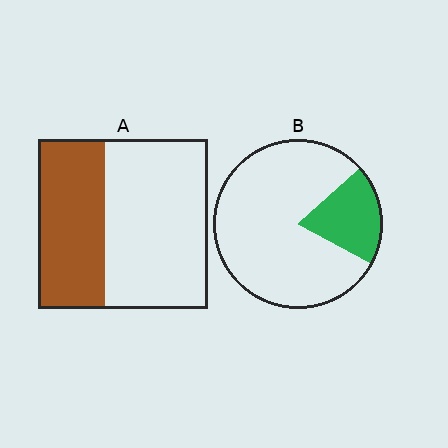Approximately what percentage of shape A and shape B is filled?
A is approximately 40% and B is approximately 20%.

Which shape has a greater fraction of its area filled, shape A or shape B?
Shape A.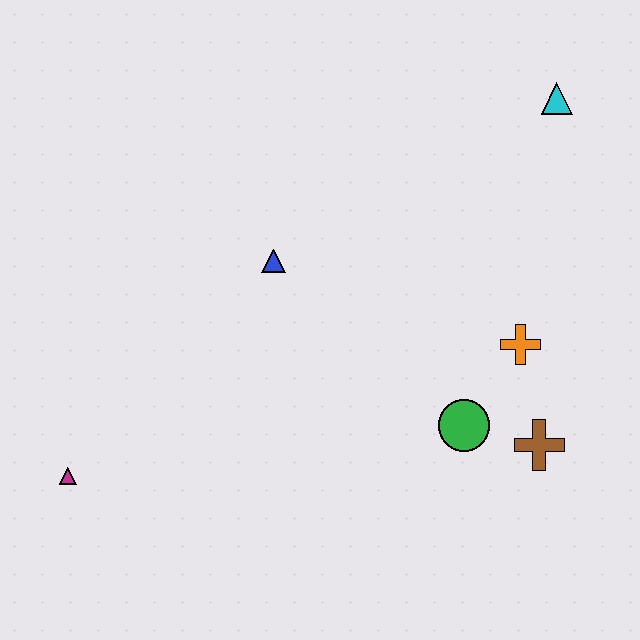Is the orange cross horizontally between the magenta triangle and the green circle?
No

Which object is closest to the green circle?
The brown cross is closest to the green circle.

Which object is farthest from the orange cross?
The magenta triangle is farthest from the orange cross.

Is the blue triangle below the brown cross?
No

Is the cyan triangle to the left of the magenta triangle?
No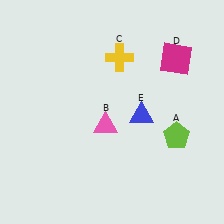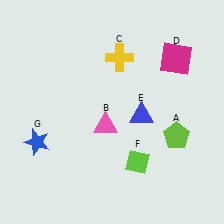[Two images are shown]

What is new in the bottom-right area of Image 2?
A lime diamond (F) was added in the bottom-right area of Image 2.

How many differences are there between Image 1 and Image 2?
There are 2 differences between the two images.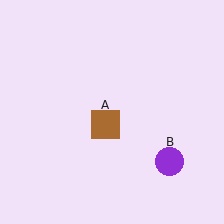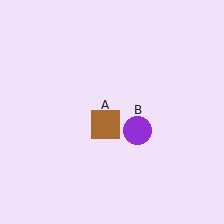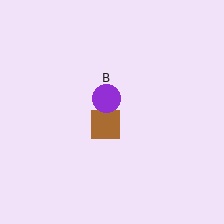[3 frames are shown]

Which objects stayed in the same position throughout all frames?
Brown square (object A) remained stationary.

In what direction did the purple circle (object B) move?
The purple circle (object B) moved up and to the left.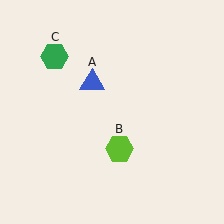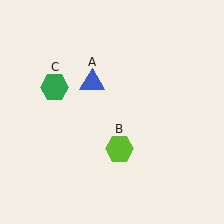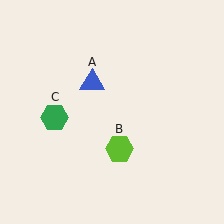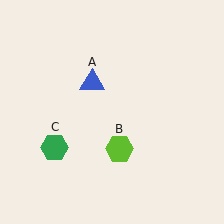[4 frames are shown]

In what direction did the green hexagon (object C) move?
The green hexagon (object C) moved down.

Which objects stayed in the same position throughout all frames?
Blue triangle (object A) and lime hexagon (object B) remained stationary.